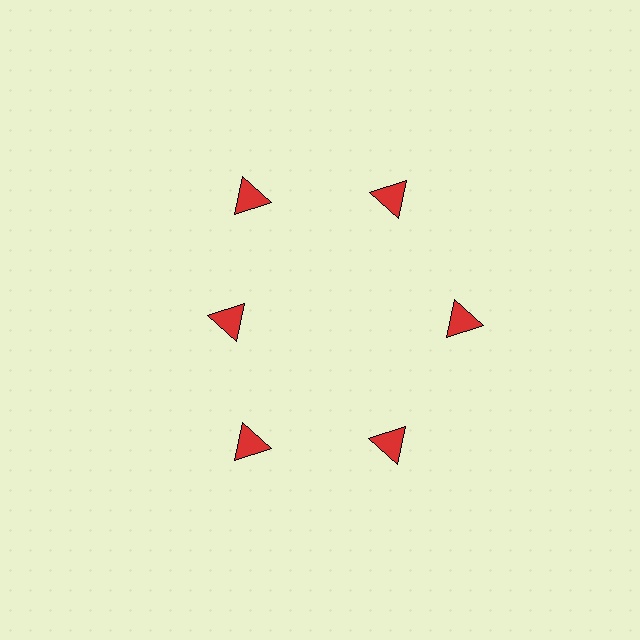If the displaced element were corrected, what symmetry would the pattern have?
It would have 6-fold rotational symmetry — the pattern would map onto itself every 60 degrees.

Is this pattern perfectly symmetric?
No. The 6 red triangles are arranged in a ring, but one element near the 9 o'clock position is pulled inward toward the center, breaking the 6-fold rotational symmetry.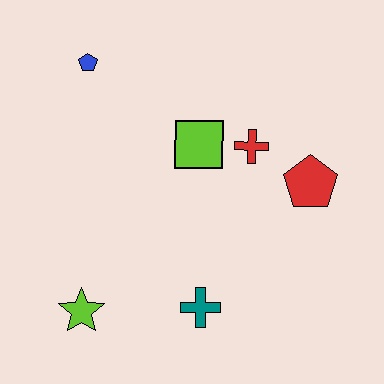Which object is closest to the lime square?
The red cross is closest to the lime square.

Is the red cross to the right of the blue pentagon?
Yes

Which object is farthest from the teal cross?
The blue pentagon is farthest from the teal cross.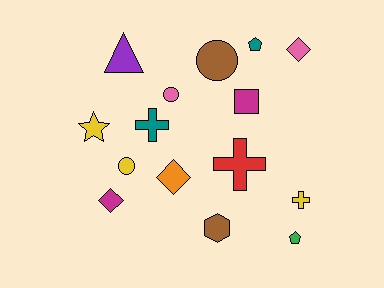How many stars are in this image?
There is 1 star.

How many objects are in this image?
There are 15 objects.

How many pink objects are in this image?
There are 2 pink objects.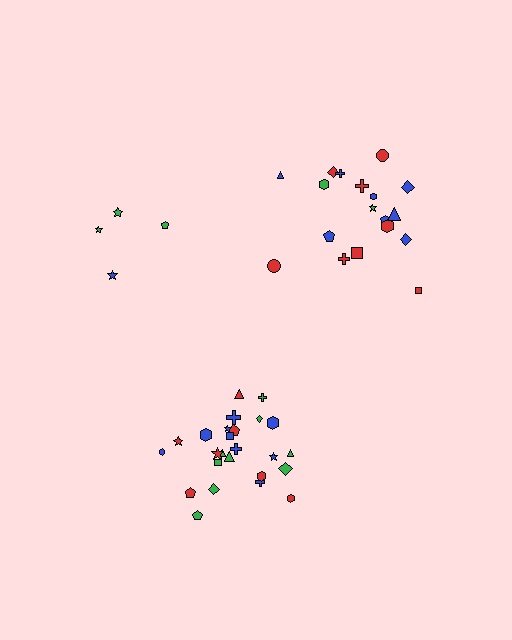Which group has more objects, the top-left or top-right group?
The top-right group.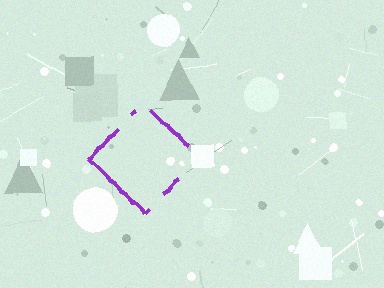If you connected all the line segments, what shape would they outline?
They would outline a diamond.